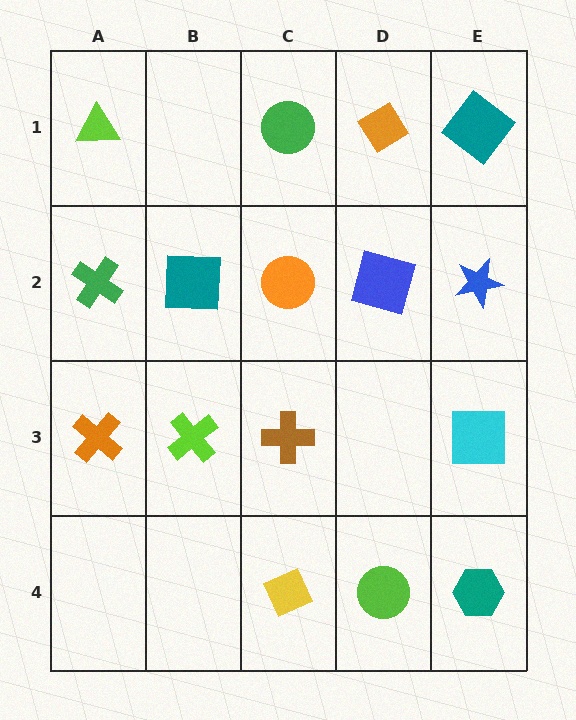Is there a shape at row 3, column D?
No, that cell is empty.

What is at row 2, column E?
A blue star.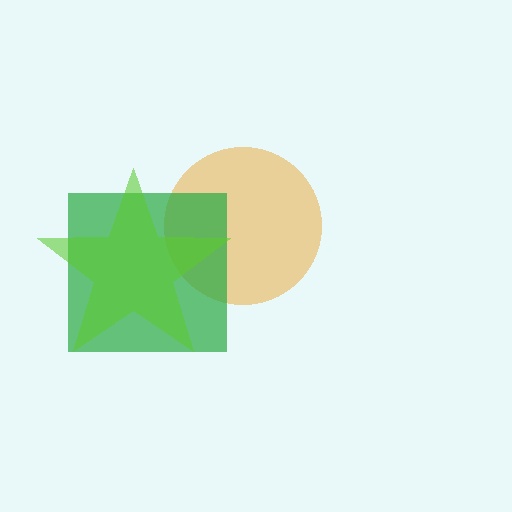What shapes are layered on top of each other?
The layered shapes are: an orange circle, a green square, a lime star.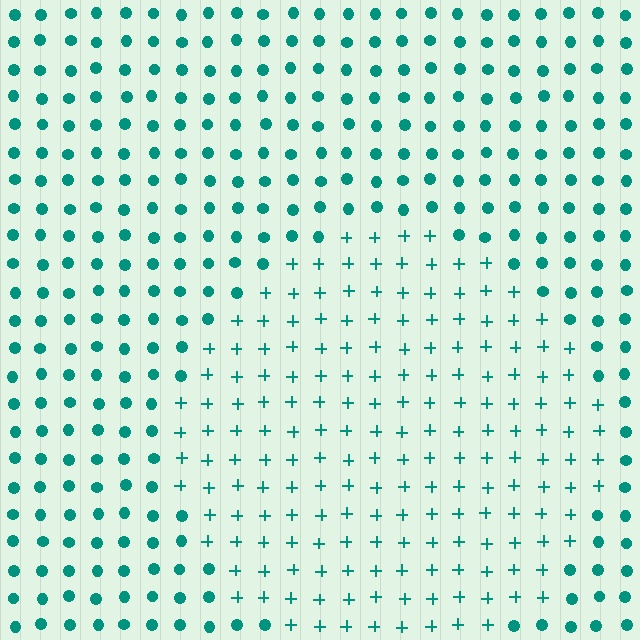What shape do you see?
I see a circle.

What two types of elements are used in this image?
The image uses plus signs inside the circle region and circles outside it.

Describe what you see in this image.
The image is filled with small teal elements arranged in a uniform grid. A circle-shaped region contains plus signs, while the surrounding area contains circles. The boundary is defined purely by the change in element shape.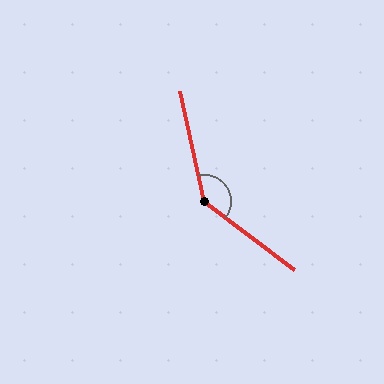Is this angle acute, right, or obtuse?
It is obtuse.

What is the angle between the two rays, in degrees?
Approximately 139 degrees.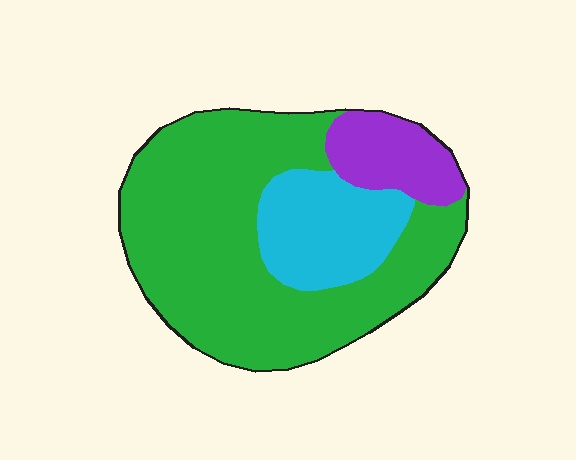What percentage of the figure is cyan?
Cyan covers about 20% of the figure.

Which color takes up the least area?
Purple, at roughly 15%.